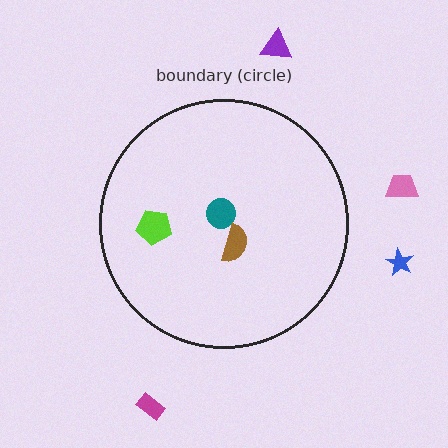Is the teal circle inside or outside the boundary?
Inside.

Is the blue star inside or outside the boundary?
Outside.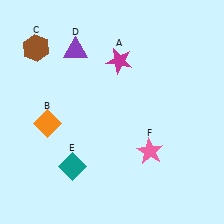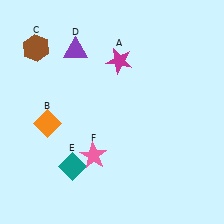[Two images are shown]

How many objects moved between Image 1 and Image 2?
1 object moved between the two images.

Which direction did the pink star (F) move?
The pink star (F) moved left.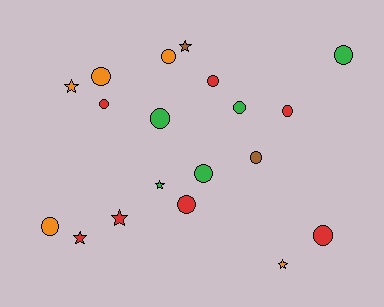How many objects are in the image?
There are 19 objects.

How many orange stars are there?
There are 2 orange stars.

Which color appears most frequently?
Red, with 7 objects.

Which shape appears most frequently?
Circle, with 13 objects.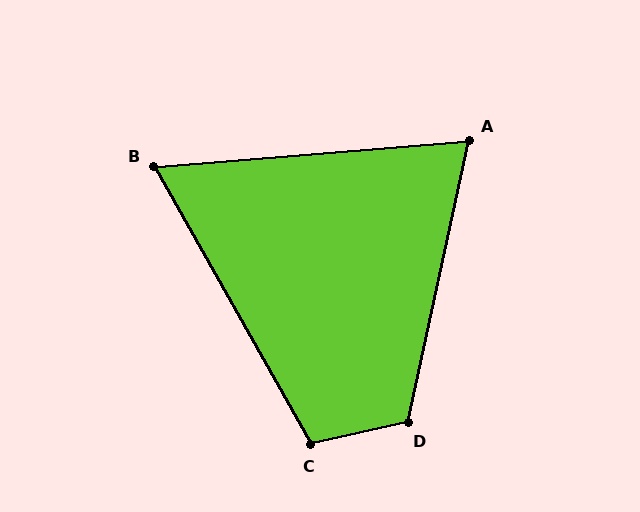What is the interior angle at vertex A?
Approximately 73 degrees (acute).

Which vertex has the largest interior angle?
D, at approximately 115 degrees.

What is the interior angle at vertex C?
Approximately 107 degrees (obtuse).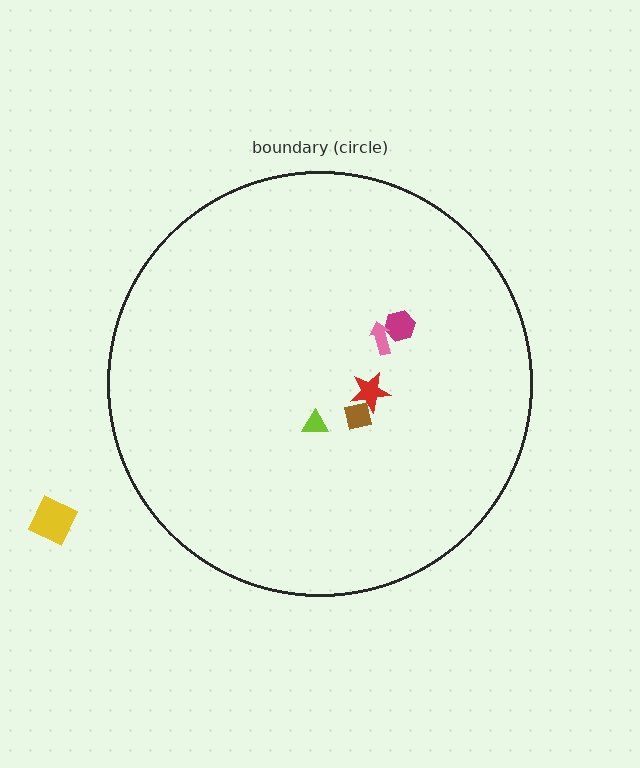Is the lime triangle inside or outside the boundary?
Inside.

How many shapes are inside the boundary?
5 inside, 1 outside.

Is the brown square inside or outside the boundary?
Inside.